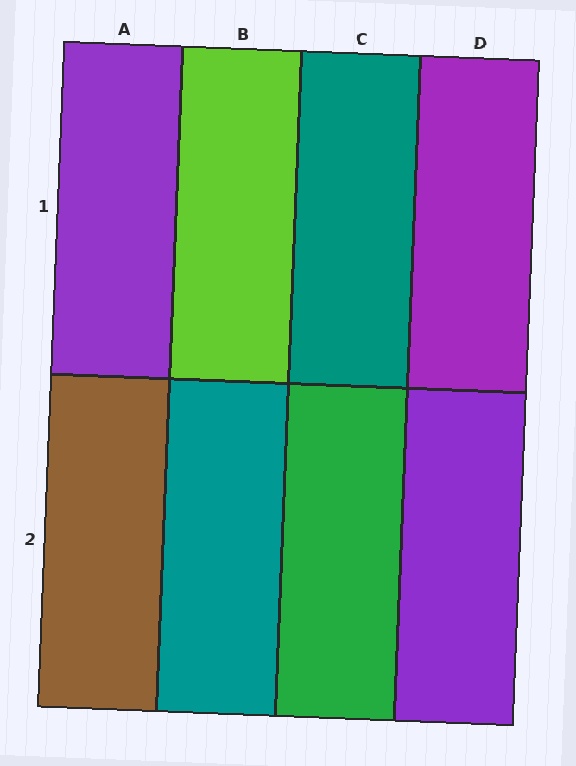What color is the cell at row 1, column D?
Purple.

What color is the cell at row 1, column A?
Purple.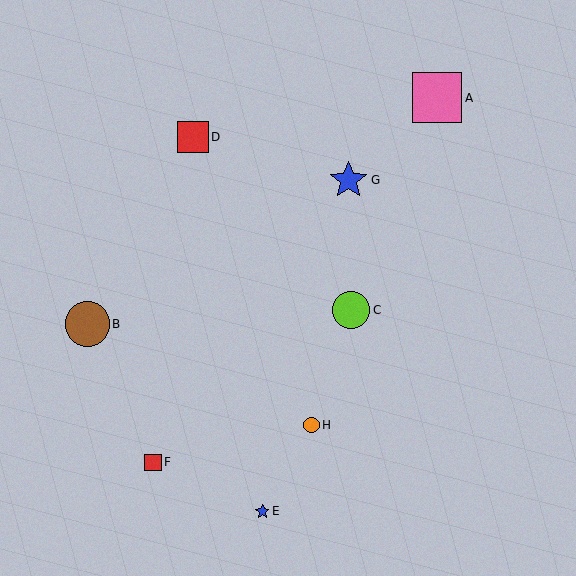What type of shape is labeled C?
Shape C is a lime circle.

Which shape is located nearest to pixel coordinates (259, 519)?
The blue star (labeled E) at (262, 511) is nearest to that location.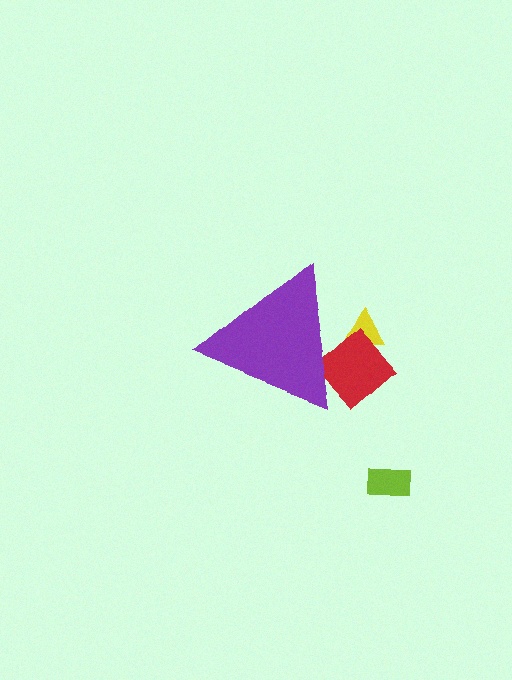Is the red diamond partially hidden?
Yes, the red diamond is partially hidden behind the purple triangle.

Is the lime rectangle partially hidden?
No, the lime rectangle is fully visible.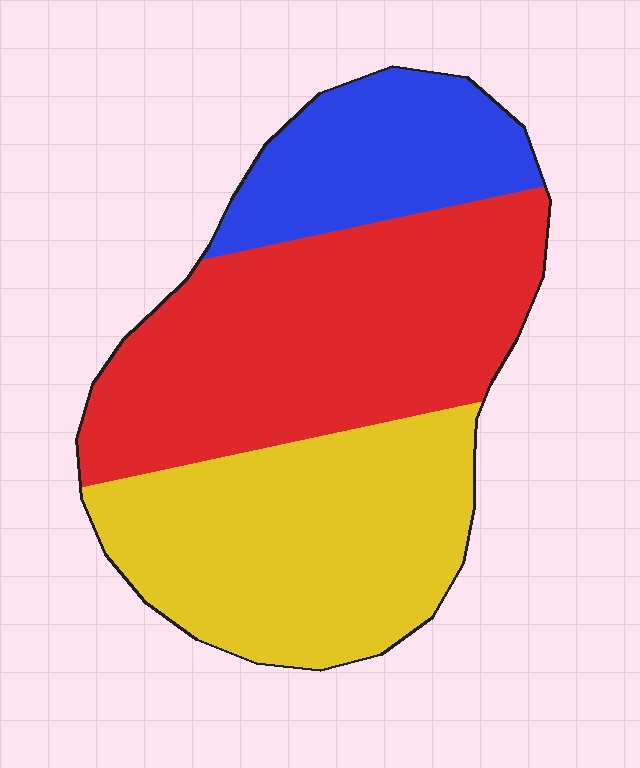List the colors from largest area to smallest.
From largest to smallest: red, yellow, blue.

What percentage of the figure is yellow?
Yellow covers 37% of the figure.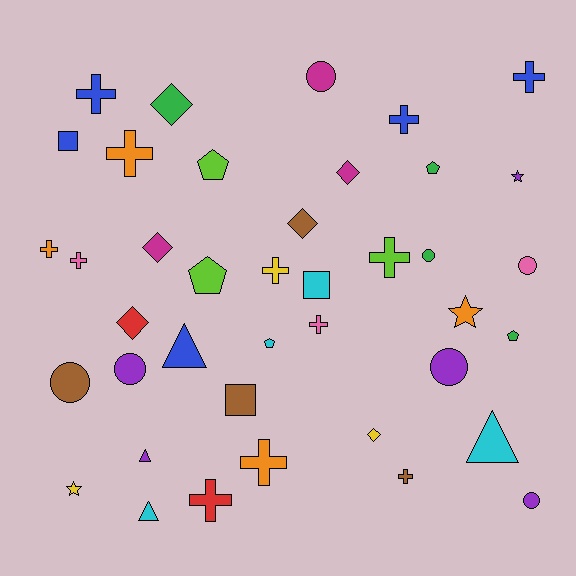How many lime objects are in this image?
There are 3 lime objects.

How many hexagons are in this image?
There are no hexagons.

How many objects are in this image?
There are 40 objects.